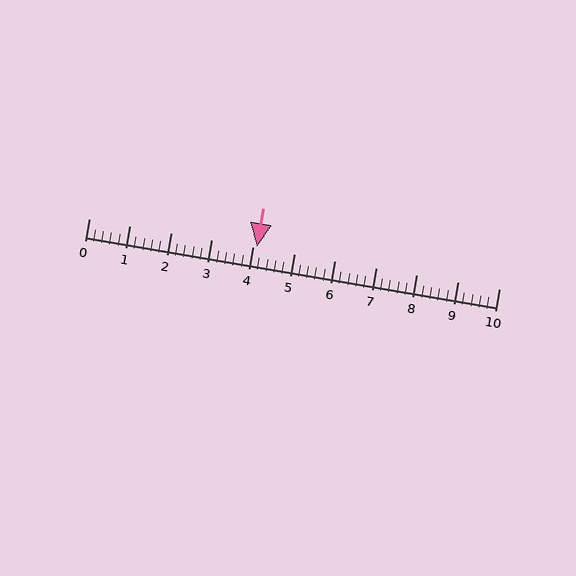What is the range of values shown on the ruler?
The ruler shows values from 0 to 10.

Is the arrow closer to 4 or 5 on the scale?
The arrow is closer to 4.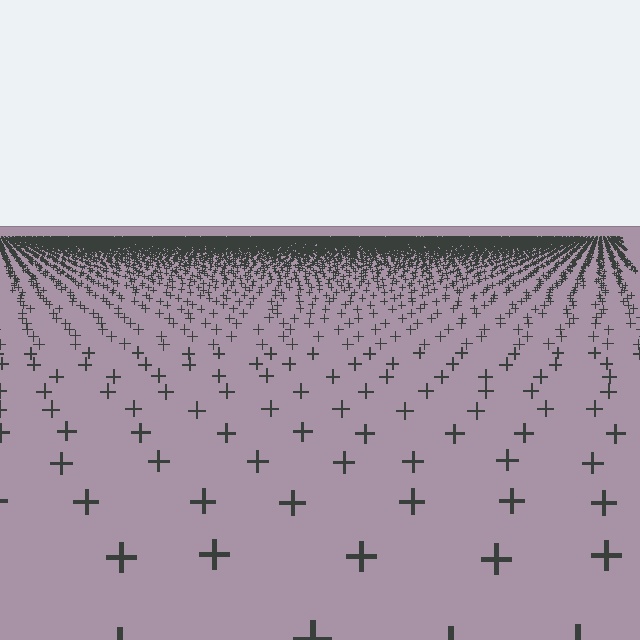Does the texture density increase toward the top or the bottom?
Density increases toward the top.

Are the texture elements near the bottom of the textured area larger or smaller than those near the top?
Larger. Near the bottom, elements are closer to the viewer and appear at a bigger on-screen size.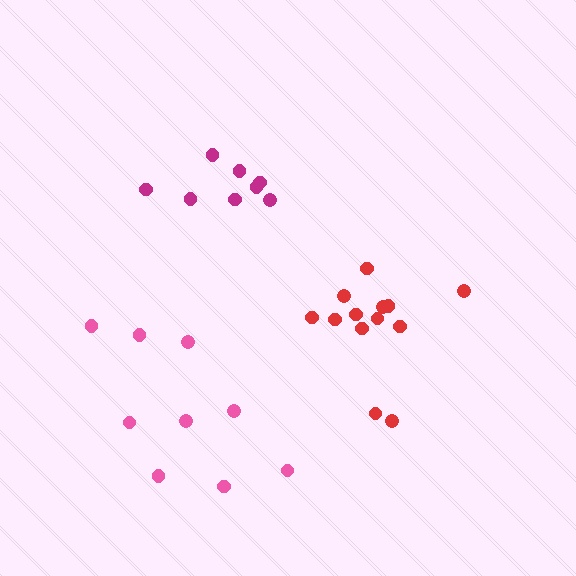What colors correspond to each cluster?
The clusters are colored: red, magenta, pink.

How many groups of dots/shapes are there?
There are 3 groups.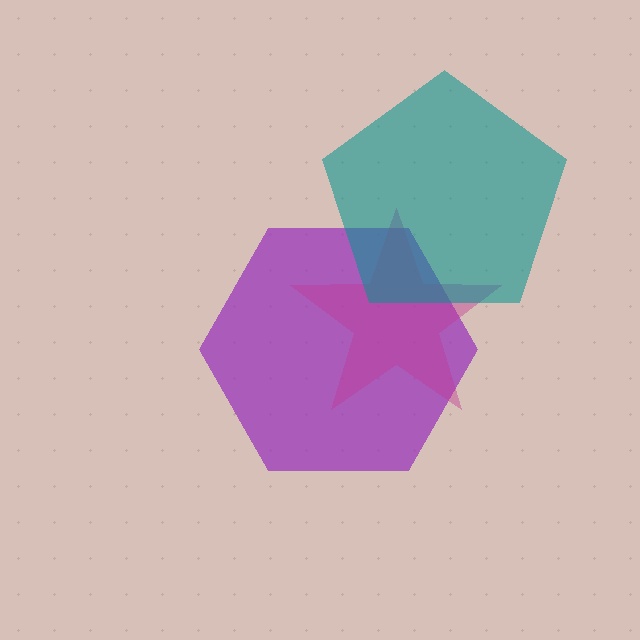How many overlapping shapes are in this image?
There are 3 overlapping shapes in the image.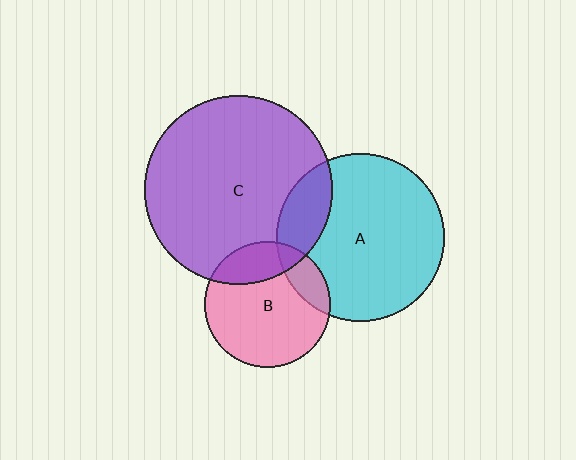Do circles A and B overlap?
Yes.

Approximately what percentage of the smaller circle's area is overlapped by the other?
Approximately 15%.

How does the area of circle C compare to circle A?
Approximately 1.3 times.